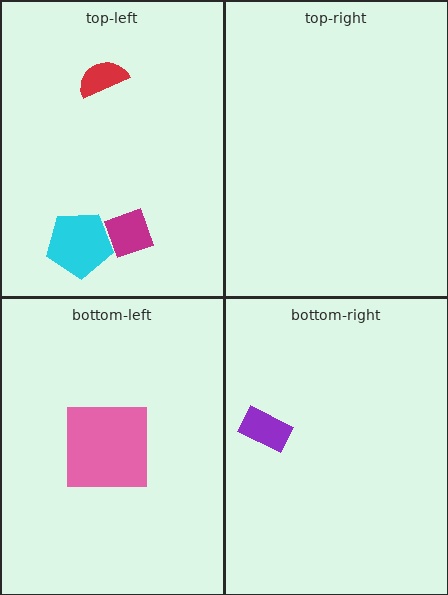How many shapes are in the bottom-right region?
1.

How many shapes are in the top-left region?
3.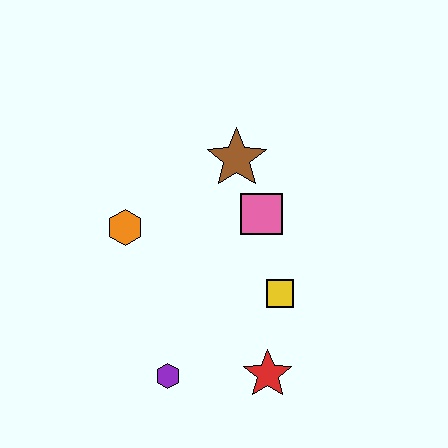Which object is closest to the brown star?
The pink square is closest to the brown star.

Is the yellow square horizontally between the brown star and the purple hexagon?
No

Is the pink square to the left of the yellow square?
Yes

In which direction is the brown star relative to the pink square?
The brown star is above the pink square.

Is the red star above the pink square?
No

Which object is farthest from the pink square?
The purple hexagon is farthest from the pink square.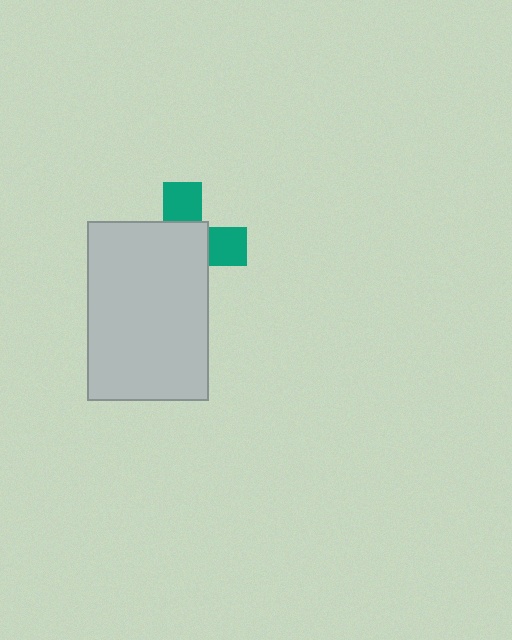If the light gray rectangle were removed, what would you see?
You would see the complete teal cross.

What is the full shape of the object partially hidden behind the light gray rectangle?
The partially hidden object is a teal cross.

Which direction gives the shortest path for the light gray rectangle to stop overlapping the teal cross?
Moving toward the lower-left gives the shortest separation.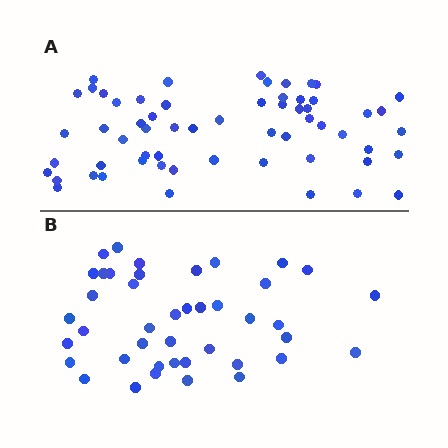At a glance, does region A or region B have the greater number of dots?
Region A (the top region) has more dots.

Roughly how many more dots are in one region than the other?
Region A has approximately 20 more dots than region B.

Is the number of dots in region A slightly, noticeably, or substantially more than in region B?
Region A has noticeably more, but not dramatically so. The ratio is roughly 1.4 to 1.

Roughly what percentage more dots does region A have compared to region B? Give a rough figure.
About 45% more.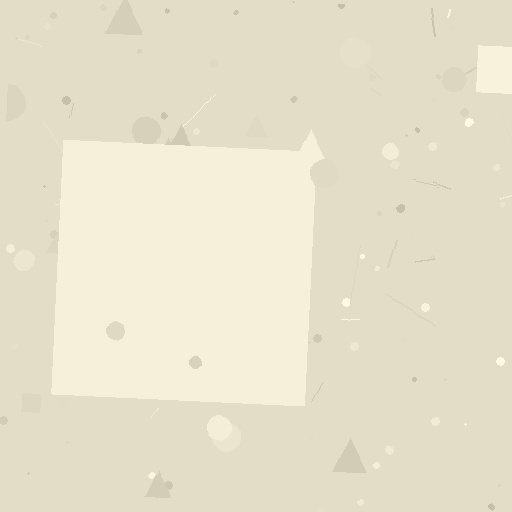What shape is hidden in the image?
A square is hidden in the image.